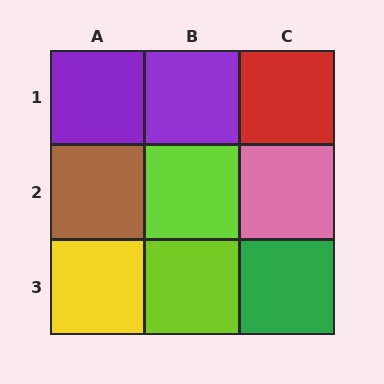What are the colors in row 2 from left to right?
Brown, lime, pink.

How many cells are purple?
2 cells are purple.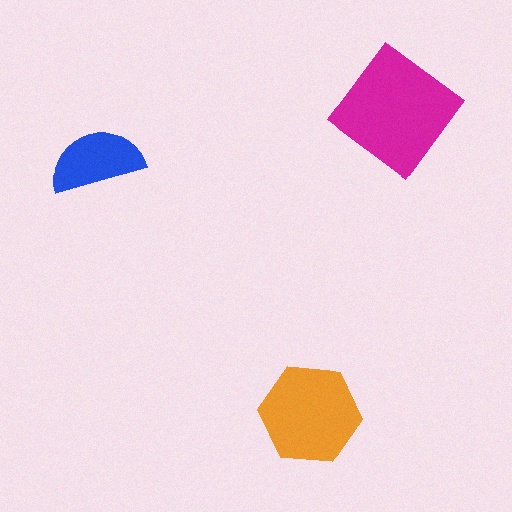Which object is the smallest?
The blue semicircle.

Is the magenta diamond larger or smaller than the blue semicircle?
Larger.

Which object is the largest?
The magenta diamond.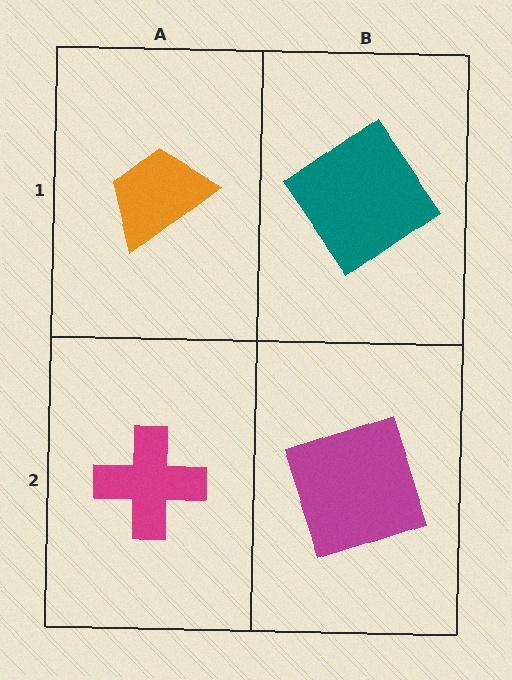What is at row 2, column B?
A magenta square.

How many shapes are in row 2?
2 shapes.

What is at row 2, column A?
A magenta cross.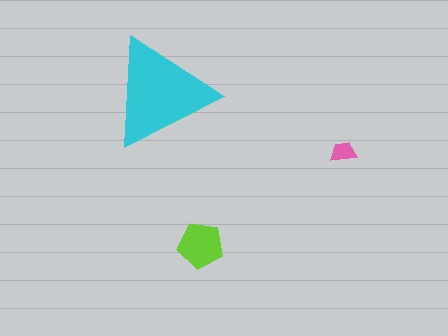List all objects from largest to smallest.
The cyan triangle, the lime pentagon, the pink trapezoid.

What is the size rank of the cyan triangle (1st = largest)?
1st.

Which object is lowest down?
The lime pentagon is bottommost.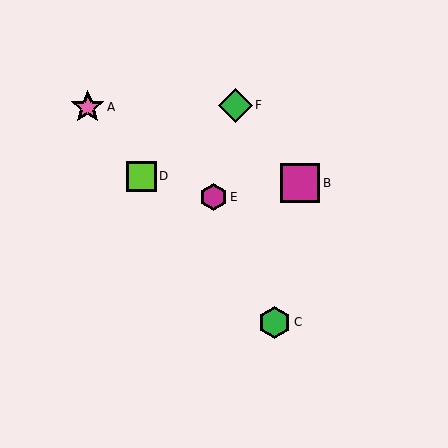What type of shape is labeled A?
Shape A is a pink star.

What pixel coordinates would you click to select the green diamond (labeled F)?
Click at (235, 105) to select the green diamond F.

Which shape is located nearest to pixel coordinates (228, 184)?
The magenta hexagon (labeled E) at (214, 197) is nearest to that location.